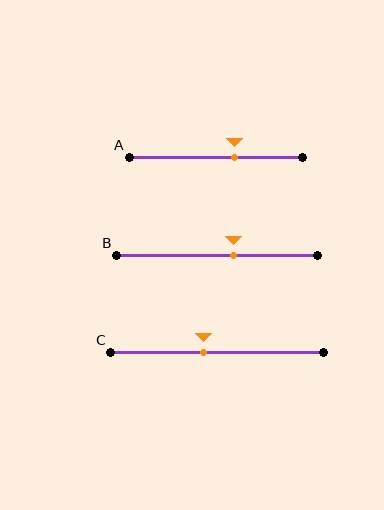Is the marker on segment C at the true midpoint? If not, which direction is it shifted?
No, the marker on segment C is shifted to the left by about 6% of the segment length.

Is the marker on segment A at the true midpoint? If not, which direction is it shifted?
No, the marker on segment A is shifted to the right by about 11% of the segment length.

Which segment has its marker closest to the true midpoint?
Segment C has its marker closest to the true midpoint.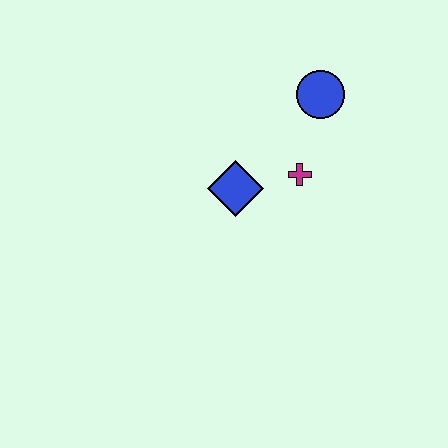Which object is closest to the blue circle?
The magenta cross is closest to the blue circle.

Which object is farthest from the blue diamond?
The blue circle is farthest from the blue diamond.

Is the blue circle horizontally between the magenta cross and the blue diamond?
No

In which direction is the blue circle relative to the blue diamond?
The blue circle is above the blue diamond.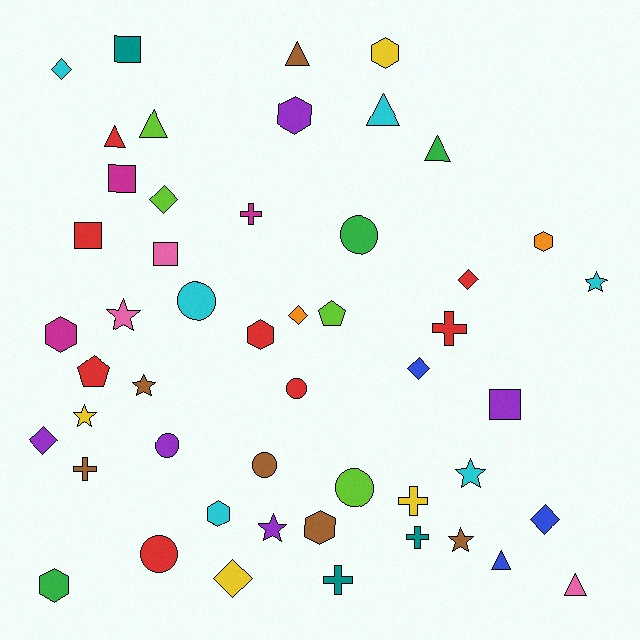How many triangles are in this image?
There are 7 triangles.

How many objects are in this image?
There are 50 objects.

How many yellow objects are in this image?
There are 4 yellow objects.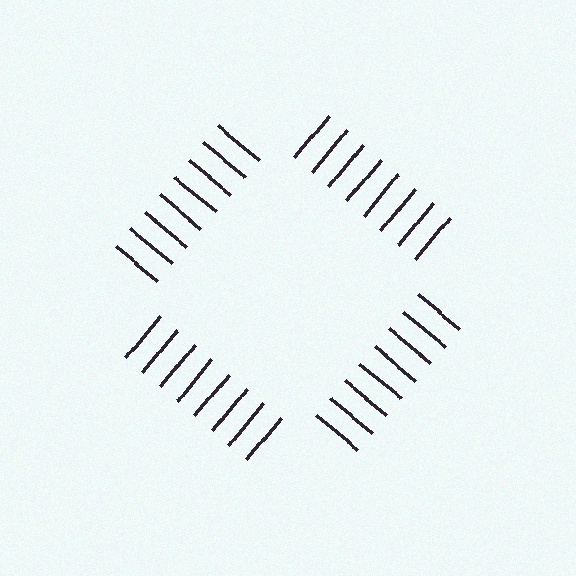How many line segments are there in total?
32 — 8 along each of the 4 edges.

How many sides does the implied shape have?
4 sides — the line-ends trace a square.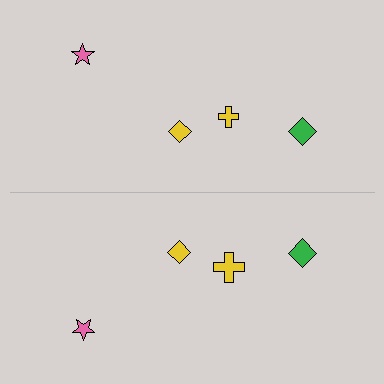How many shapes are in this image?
There are 8 shapes in this image.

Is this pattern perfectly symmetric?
No, the pattern is not perfectly symmetric. The yellow cross on the bottom side has a different size than its mirror counterpart.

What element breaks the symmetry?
The yellow cross on the bottom side has a different size than its mirror counterpart.